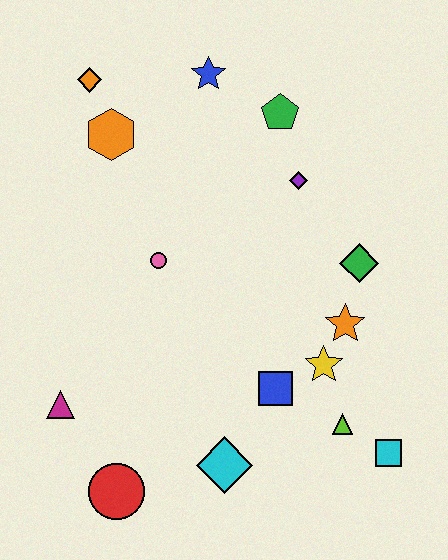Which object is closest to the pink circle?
The orange hexagon is closest to the pink circle.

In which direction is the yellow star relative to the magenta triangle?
The yellow star is to the right of the magenta triangle.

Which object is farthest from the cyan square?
The orange diamond is farthest from the cyan square.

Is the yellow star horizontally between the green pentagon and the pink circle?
No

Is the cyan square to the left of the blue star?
No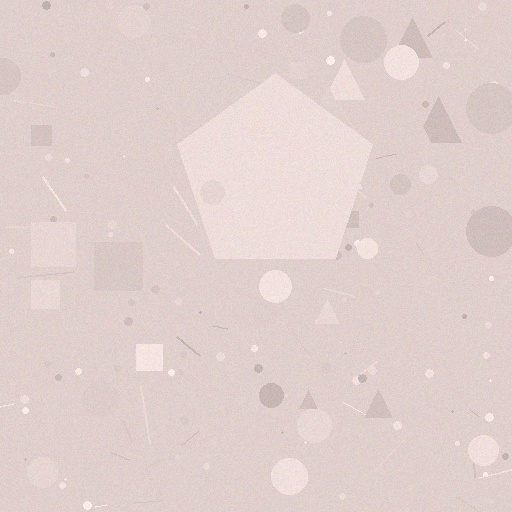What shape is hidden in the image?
A pentagon is hidden in the image.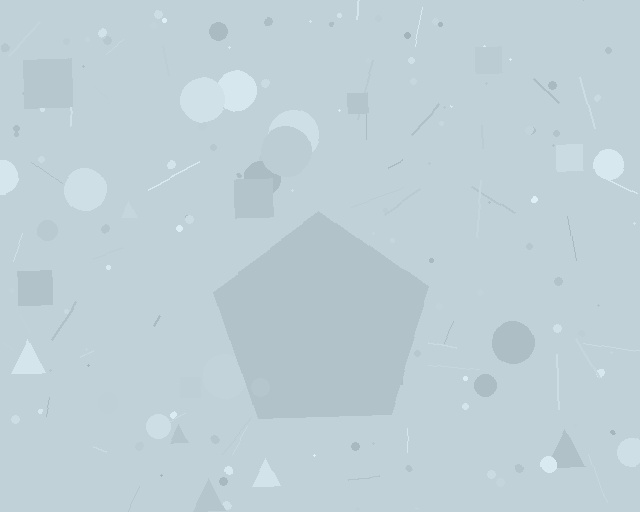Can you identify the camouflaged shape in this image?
The camouflaged shape is a pentagon.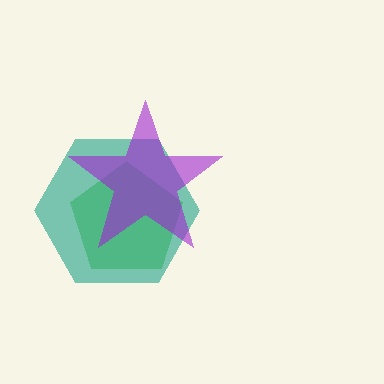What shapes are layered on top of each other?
The layered shapes are: a lime pentagon, a teal hexagon, a purple star.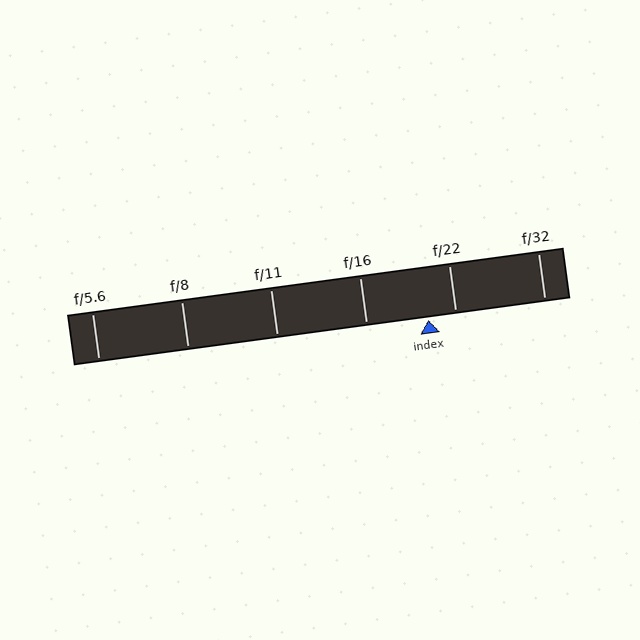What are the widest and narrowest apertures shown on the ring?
The widest aperture shown is f/5.6 and the narrowest is f/32.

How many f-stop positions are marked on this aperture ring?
There are 6 f-stop positions marked.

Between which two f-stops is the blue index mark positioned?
The index mark is between f/16 and f/22.